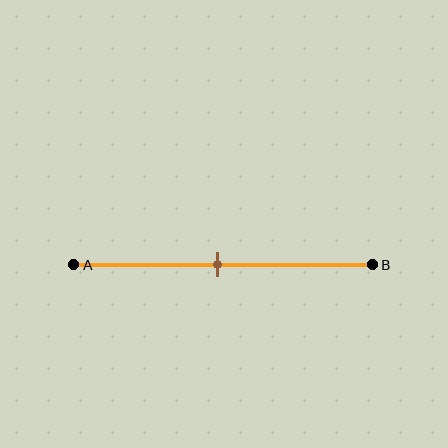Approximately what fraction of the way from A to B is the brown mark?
The brown mark is approximately 50% of the way from A to B.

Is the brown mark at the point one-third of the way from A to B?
No, the mark is at about 50% from A, not at the 33% one-third point.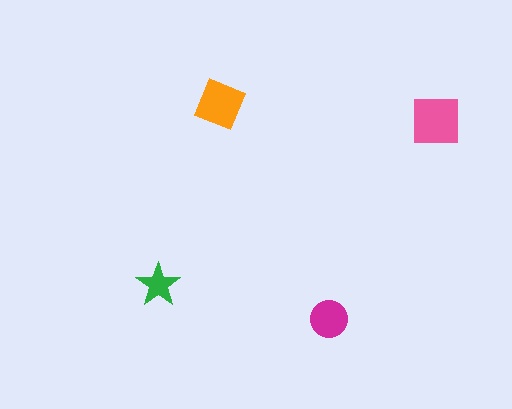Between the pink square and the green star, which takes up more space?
The pink square.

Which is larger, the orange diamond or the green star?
The orange diamond.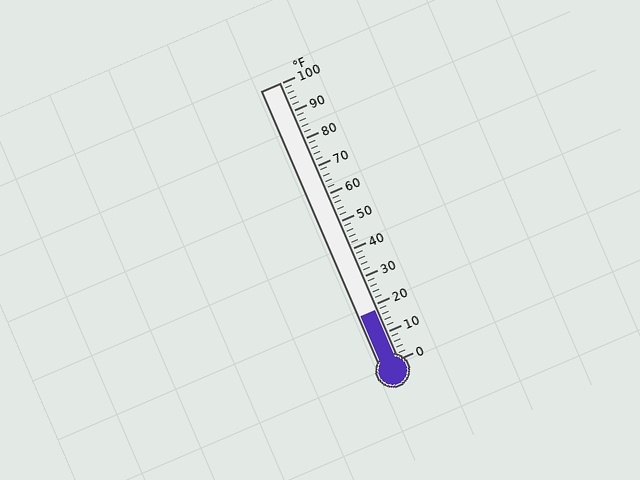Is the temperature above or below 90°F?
The temperature is below 90°F.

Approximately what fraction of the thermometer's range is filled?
The thermometer is filled to approximately 20% of its range.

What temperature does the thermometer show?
The thermometer shows approximately 18°F.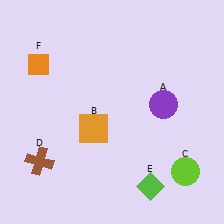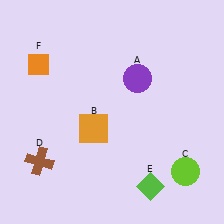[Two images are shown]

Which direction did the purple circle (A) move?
The purple circle (A) moved up.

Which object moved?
The purple circle (A) moved up.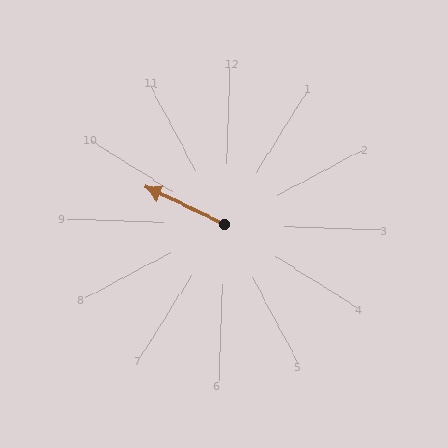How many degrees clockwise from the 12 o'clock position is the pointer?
Approximately 293 degrees.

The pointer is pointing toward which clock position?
Roughly 10 o'clock.